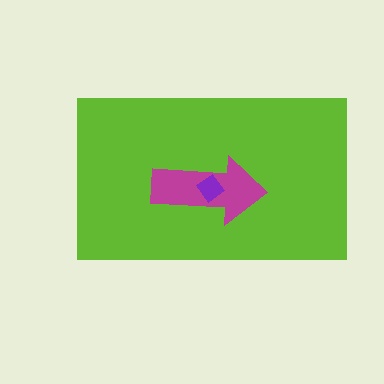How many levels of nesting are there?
3.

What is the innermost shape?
The purple diamond.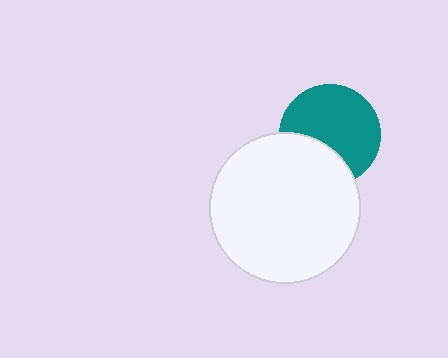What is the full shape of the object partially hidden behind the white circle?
The partially hidden object is a teal circle.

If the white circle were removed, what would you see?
You would see the complete teal circle.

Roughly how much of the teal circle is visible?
Most of it is visible (roughly 68%).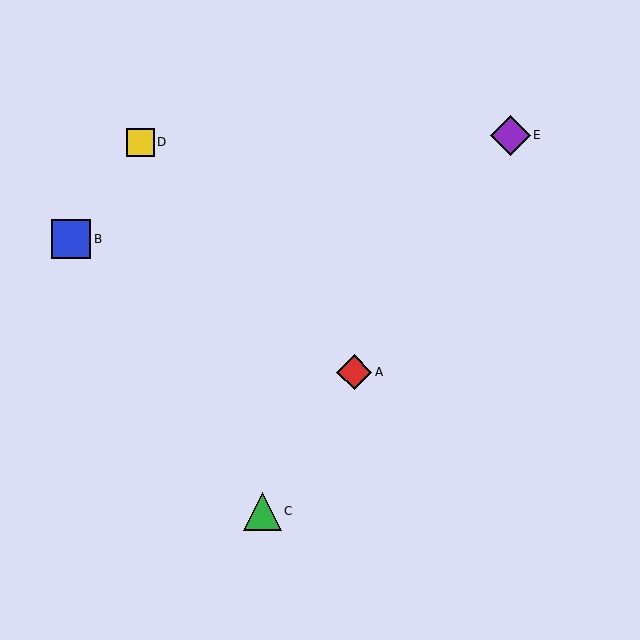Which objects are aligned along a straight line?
Objects A, C, E are aligned along a straight line.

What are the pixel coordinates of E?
Object E is at (510, 135).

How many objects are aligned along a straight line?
3 objects (A, C, E) are aligned along a straight line.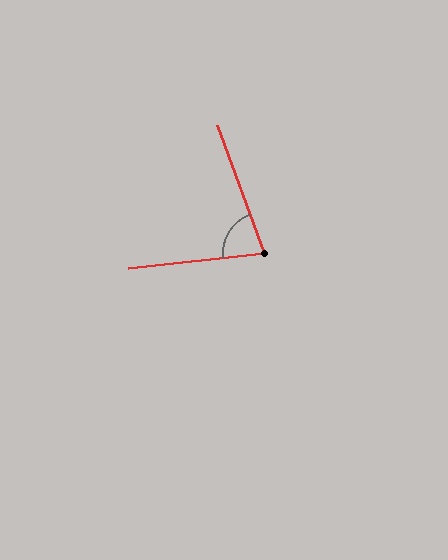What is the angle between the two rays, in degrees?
Approximately 76 degrees.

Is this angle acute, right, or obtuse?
It is acute.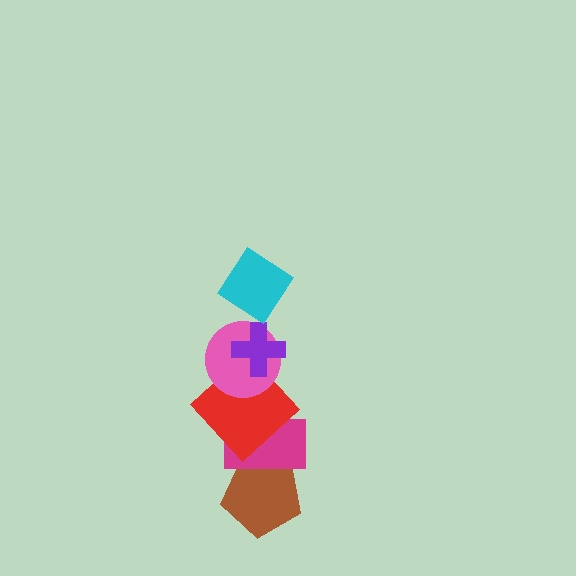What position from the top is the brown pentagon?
The brown pentagon is 6th from the top.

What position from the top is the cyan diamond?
The cyan diamond is 1st from the top.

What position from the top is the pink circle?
The pink circle is 3rd from the top.